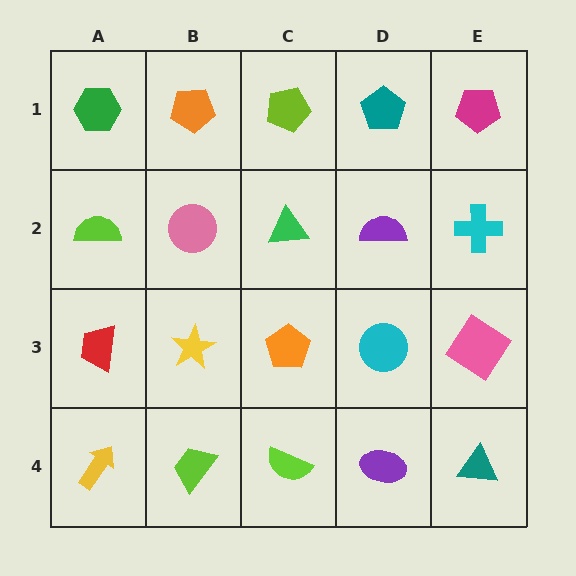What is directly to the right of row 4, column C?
A purple ellipse.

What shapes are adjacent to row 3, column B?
A pink circle (row 2, column B), a lime trapezoid (row 4, column B), a red trapezoid (row 3, column A), an orange pentagon (row 3, column C).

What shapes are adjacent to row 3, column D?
A purple semicircle (row 2, column D), a purple ellipse (row 4, column D), an orange pentagon (row 3, column C), a pink diamond (row 3, column E).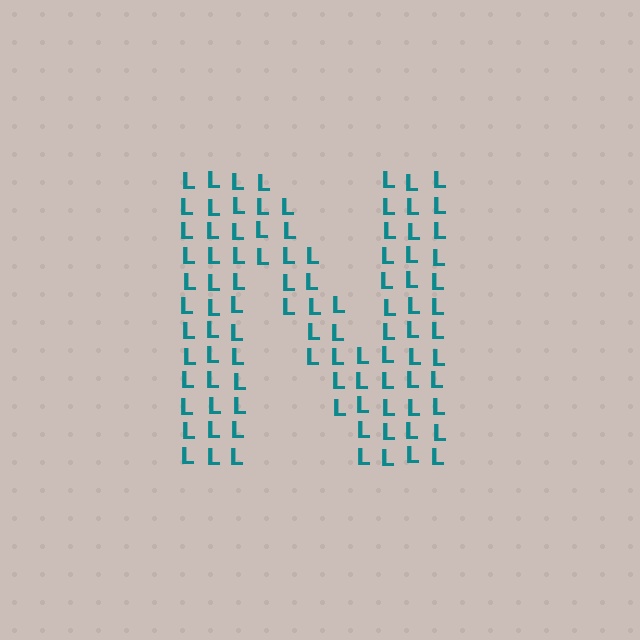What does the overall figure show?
The overall figure shows the letter N.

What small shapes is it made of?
It is made of small letter L's.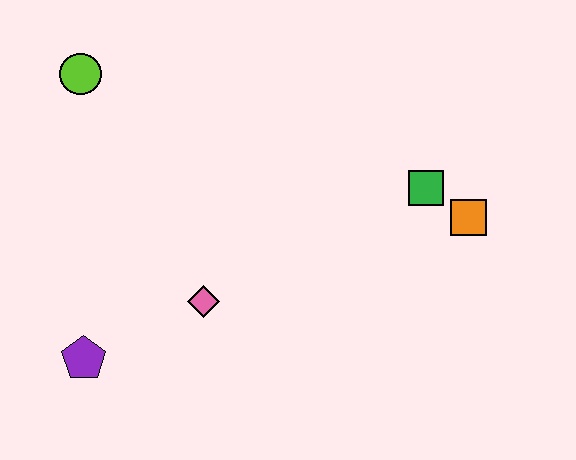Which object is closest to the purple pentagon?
The pink diamond is closest to the purple pentagon.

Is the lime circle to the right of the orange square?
No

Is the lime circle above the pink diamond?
Yes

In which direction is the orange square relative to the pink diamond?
The orange square is to the right of the pink diamond.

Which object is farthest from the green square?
The purple pentagon is farthest from the green square.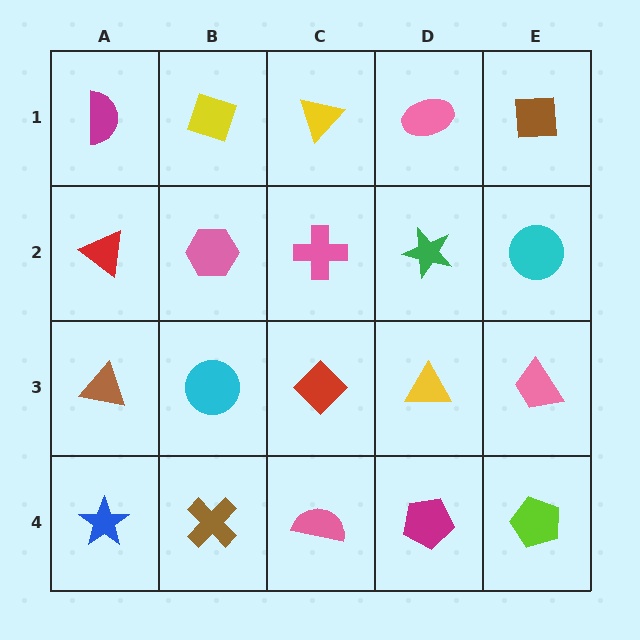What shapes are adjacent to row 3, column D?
A green star (row 2, column D), a magenta pentagon (row 4, column D), a red diamond (row 3, column C), a pink trapezoid (row 3, column E).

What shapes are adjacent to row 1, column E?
A cyan circle (row 2, column E), a pink ellipse (row 1, column D).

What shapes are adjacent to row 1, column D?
A green star (row 2, column D), a yellow triangle (row 1, column C), a brown square (row 1, column E).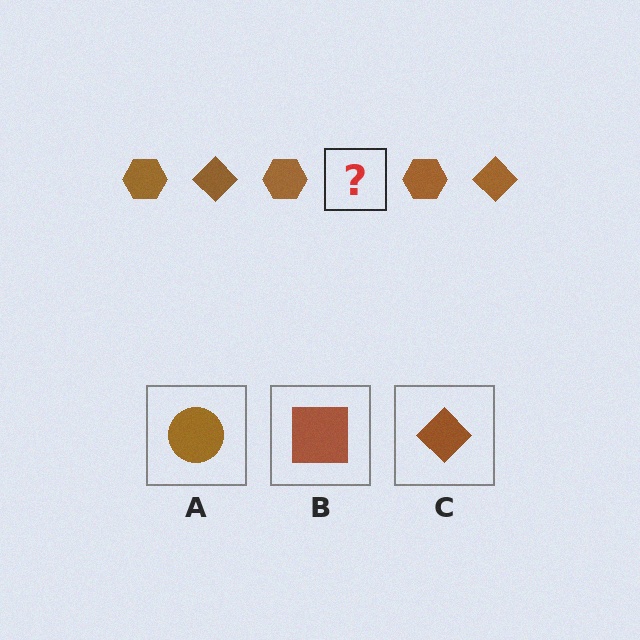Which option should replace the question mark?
Option C.